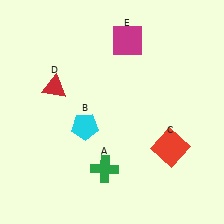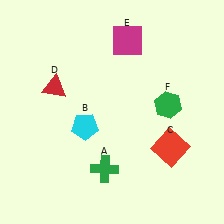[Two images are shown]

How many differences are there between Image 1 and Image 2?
There is 1 difference between the two images.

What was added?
A green hexagon (F) was added in Image 2.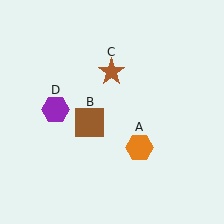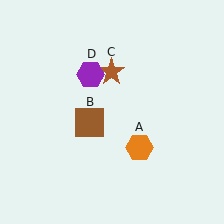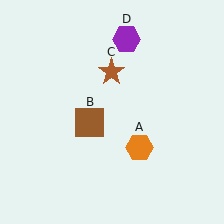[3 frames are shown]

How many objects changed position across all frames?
1 object changed position: purple hexagon (object D).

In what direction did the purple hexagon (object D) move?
The purple hexagon (object D) moved up and to the right.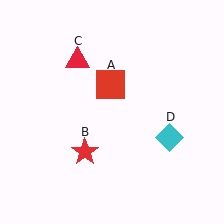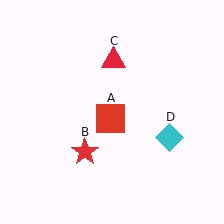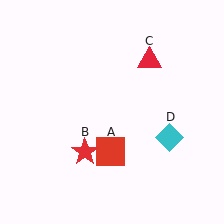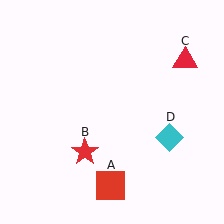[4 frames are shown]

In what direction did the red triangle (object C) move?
The red triangle (object C) moved right.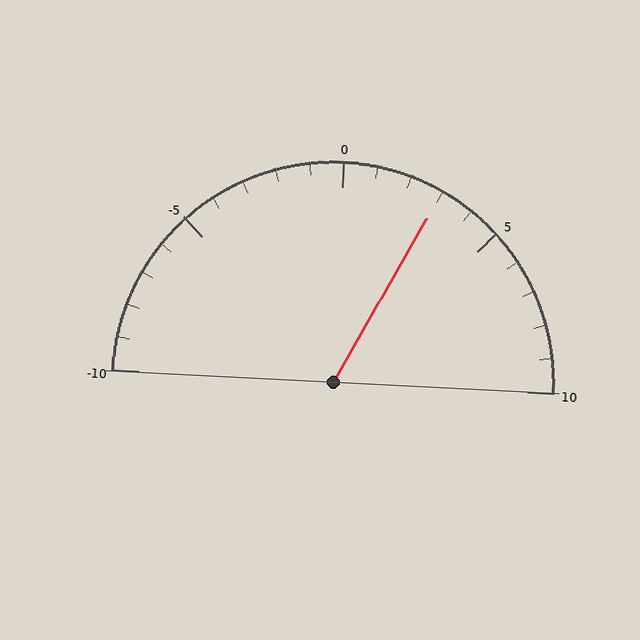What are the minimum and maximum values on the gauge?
The gauge ranges from -10 to 10.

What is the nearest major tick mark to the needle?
The nearest major tick mark is 5.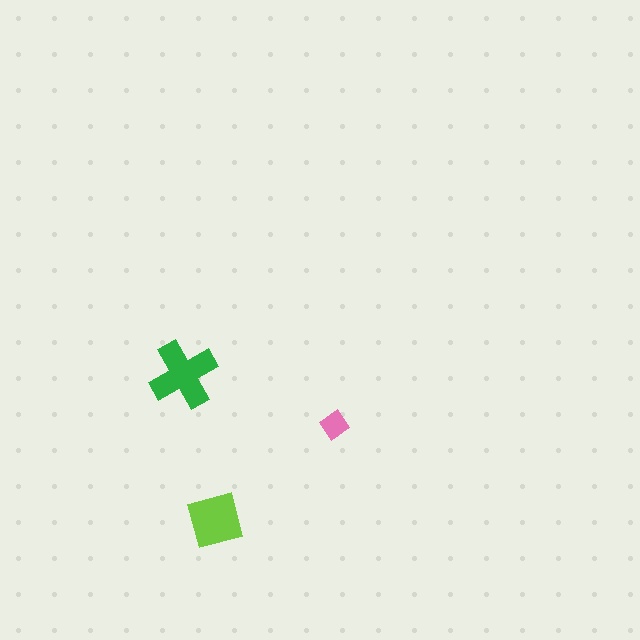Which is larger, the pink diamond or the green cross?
The green cross.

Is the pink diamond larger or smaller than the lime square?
Smaller.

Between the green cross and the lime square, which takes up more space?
The green cross.